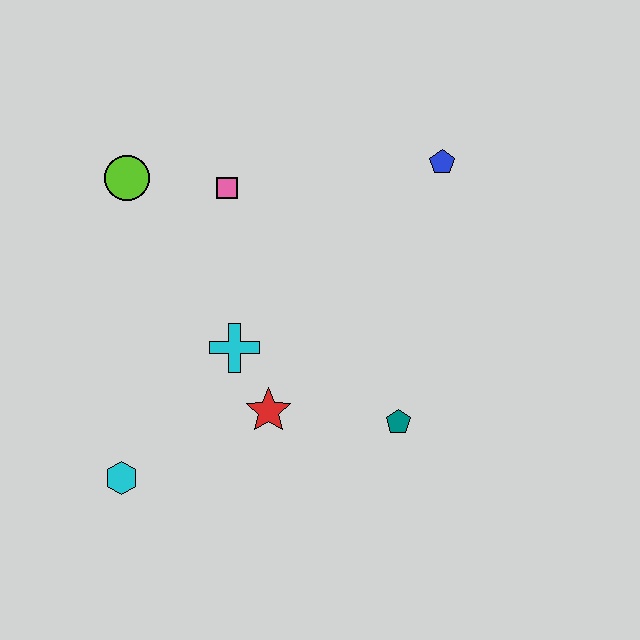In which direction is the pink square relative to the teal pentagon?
The pink square is above the teal pentagon.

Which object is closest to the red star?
The cyan cross is closest to the red star.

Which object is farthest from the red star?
The blue pentagon is farthest from the red star.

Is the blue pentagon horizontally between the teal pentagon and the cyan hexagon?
No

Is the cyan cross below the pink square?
Yes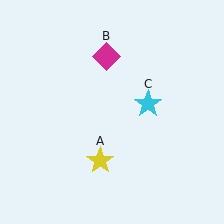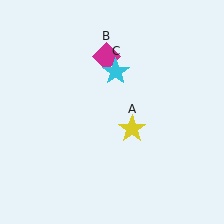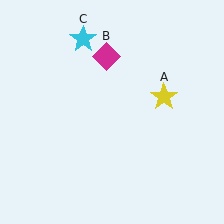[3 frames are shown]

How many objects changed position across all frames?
2 objects changed position: yellow star (object A), cyan star (object C).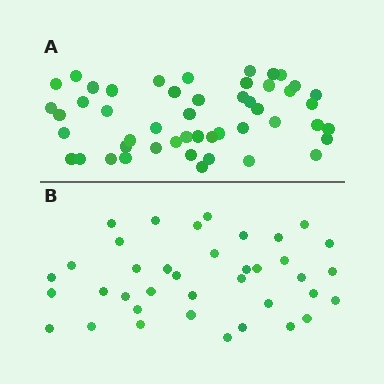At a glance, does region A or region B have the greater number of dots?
Region A (the top region) has more dots.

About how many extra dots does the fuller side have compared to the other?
Region A has roughly 12 or so more dots than region B.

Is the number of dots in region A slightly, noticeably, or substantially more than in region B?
Region A has noticeably more, but not dramatically so. The ratio is roughly 1.3 to 1.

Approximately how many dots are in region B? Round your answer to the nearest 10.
About 40 dots. (The exact count is 38, which rounds to 40.)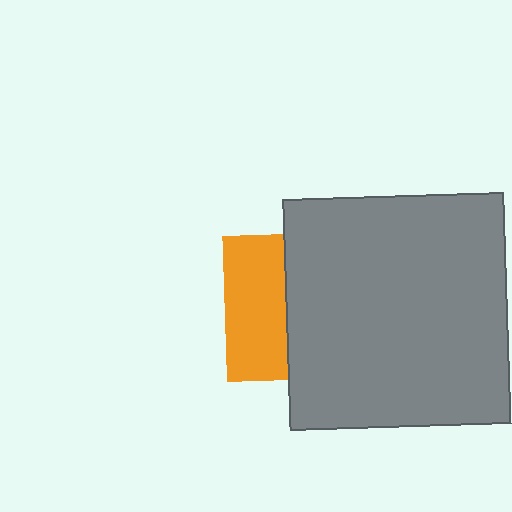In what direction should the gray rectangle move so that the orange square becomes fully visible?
The gray rectangle should move right. That is the shortest direction to clear the overlap and leave the orange square fully visible.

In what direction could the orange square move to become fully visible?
The orange square could move left. That would shift it out from behind the gray rectangle entirely.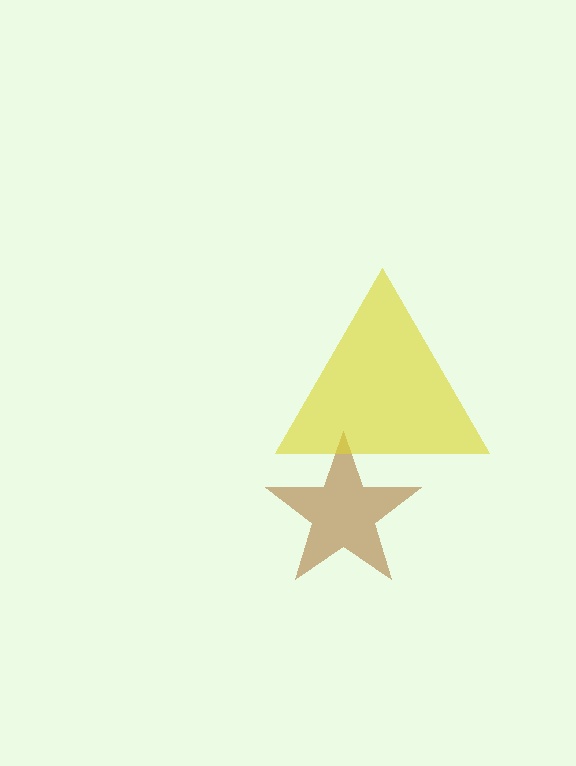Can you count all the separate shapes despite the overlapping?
Yes, there are 2 separate shapes.